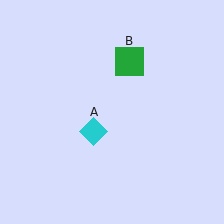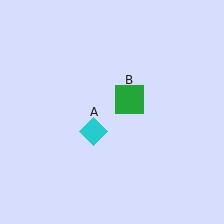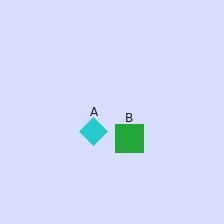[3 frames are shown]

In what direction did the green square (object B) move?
The green square (object B) moved down.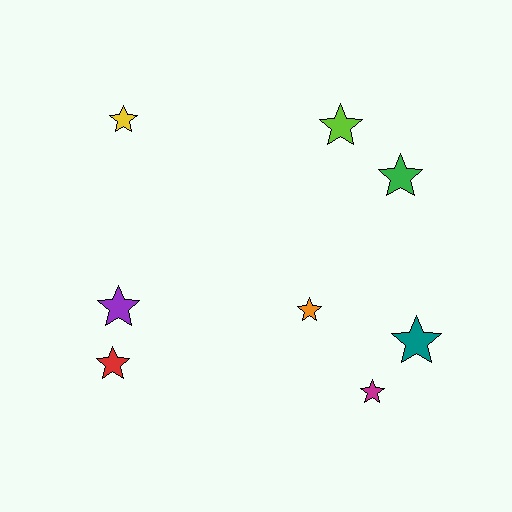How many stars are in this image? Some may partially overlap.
There are 8 stars.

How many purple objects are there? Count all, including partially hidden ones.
There is 1 purple object.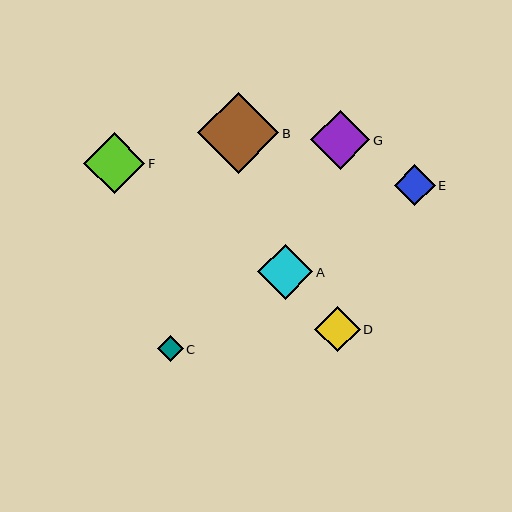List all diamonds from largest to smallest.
From largest to smallest: B, F, G, A, D, E, C.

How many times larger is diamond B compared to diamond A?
Diamond B is approximately 1.5 times the size of diamond A.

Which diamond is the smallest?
Diamond C is the smallest with a size of approximately 26 pixels.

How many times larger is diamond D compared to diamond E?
Diamond D is approximately 1.1 times the size of diamond E.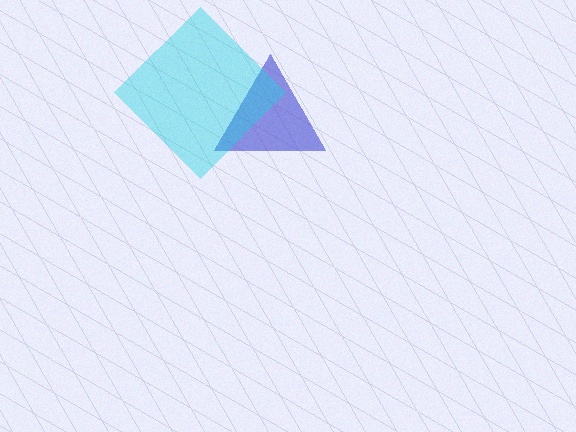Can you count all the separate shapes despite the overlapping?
Yes, there are 2 separate shapes.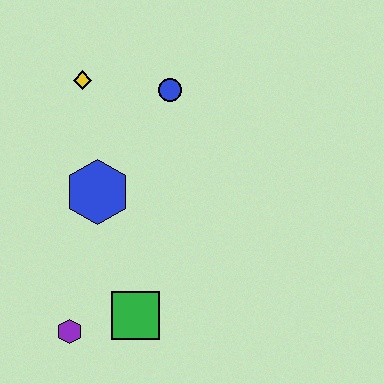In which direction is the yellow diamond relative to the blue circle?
The yellow diamond is to the left of the blue circle.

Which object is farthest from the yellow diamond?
The purple hexagon is farthest from the yellow diamond.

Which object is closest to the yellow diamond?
The blue circle is closest to the yellow diamond.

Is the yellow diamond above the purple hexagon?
Yes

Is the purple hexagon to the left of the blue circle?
Yes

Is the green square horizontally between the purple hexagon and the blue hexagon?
No